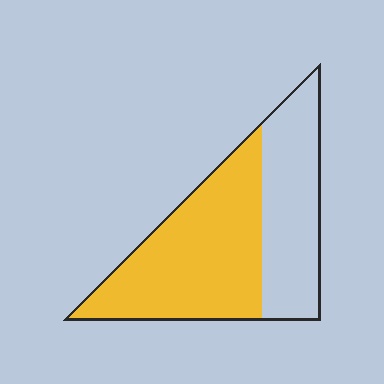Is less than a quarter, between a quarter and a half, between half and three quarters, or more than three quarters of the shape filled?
Between half and three quarters.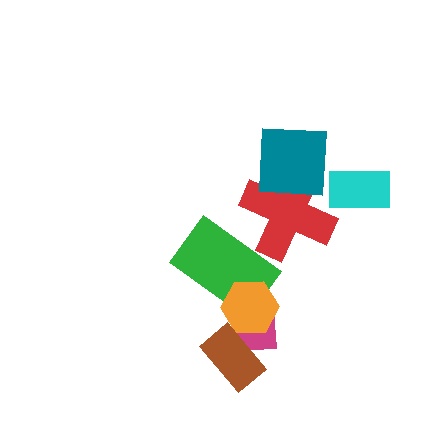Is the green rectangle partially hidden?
Yes, it is partially covered by another shape.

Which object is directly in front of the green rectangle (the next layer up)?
The red cross is directly in front of the green rectangle.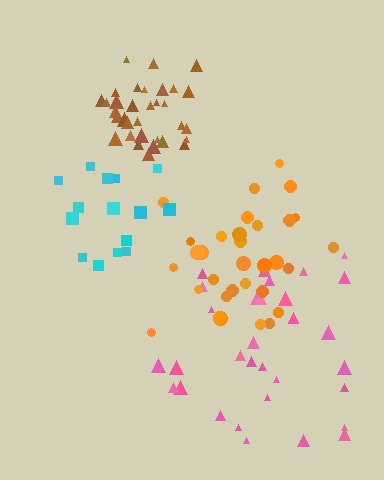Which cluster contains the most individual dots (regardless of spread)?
Pink (35).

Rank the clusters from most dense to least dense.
brown, orange, cyan, pink.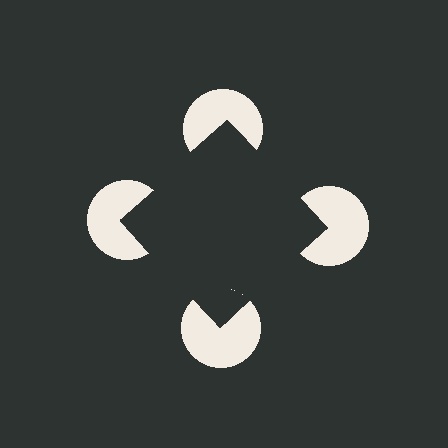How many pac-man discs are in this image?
There are 4 — one at each vertex of the illusory square.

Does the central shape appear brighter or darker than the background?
It typically appears slightly darker than the background, even though no actual brightness change is drawn.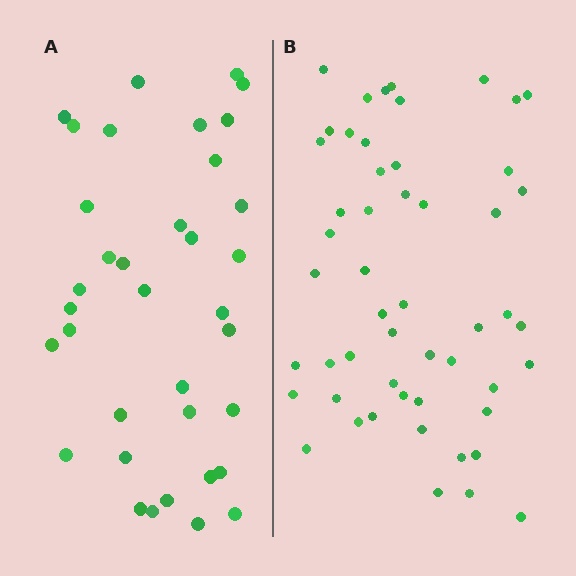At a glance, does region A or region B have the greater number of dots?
Region B (the right region) has more dots.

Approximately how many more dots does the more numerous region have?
Region B has approximately 15 more dots than region A.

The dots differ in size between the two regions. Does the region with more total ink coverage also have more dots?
No. Region A has more total ink coverage because its dots are larger, but region B actually contains more individual dots. Total area can be misleading — the number of items is what matters here.